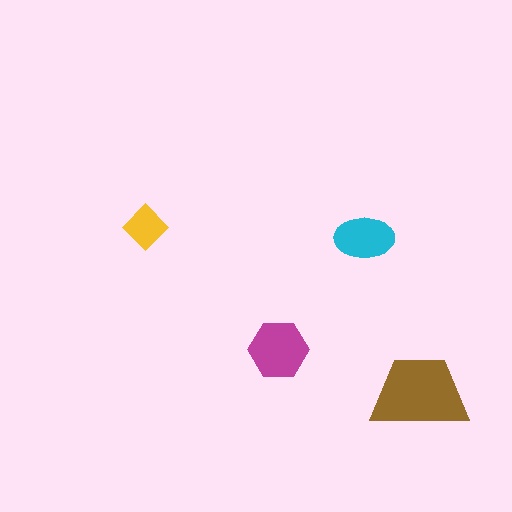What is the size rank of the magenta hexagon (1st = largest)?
2nd.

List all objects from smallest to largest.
The yellow diamond, the cyan ellipse, the magenta hexagon, the brown trapezoid.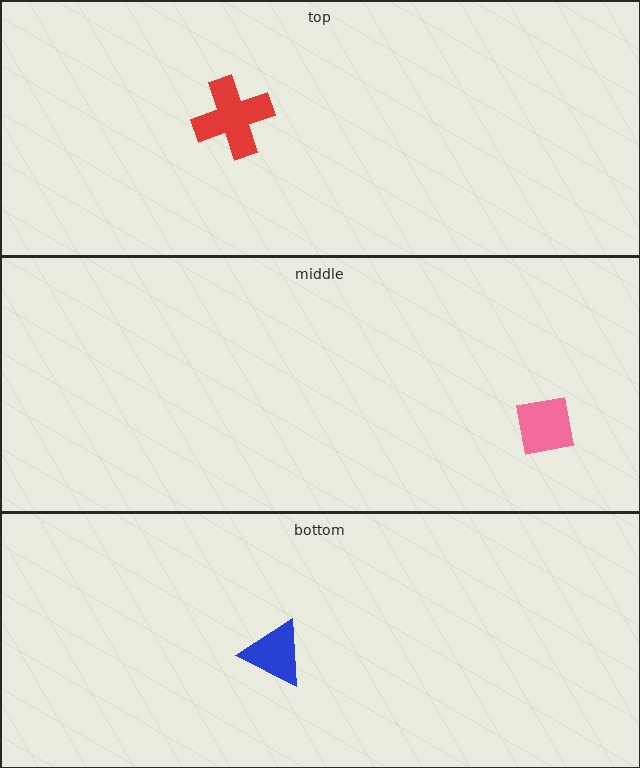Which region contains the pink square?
The middle region.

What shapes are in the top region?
The red cross.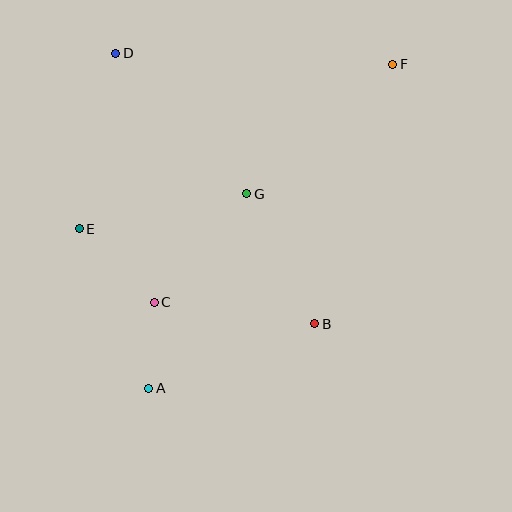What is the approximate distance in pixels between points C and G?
The distance between C and G is approximately 142 pixels.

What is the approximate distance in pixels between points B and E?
The distance between B and E is approximately 254 pixels.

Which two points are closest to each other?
Points A and C are closest to each other.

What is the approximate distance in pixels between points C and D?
The distance between C and D is approximately 252 pixels.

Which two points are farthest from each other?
Points A and F are farthest from each other.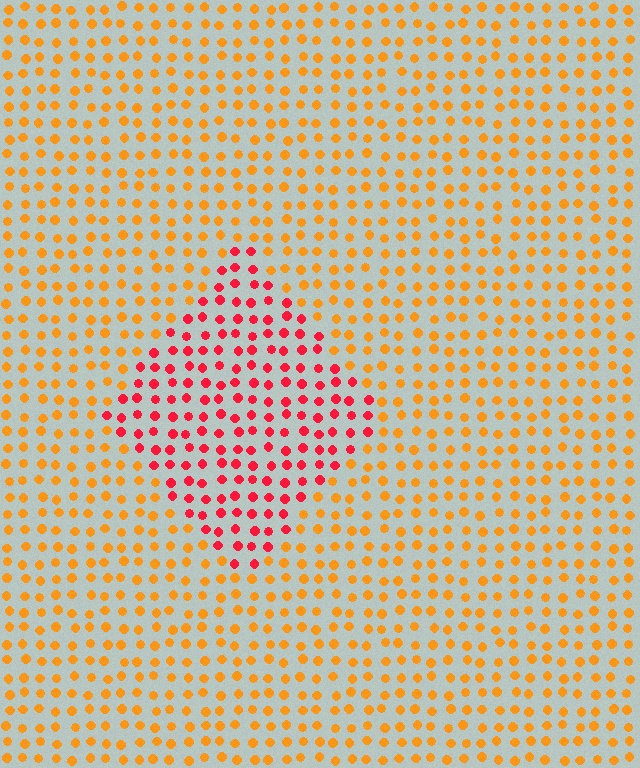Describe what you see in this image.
The image is filled with small orange elements in a uniform arrangement. A diamond-shaped region is visible where the elements are tinted to a slightly different hue, forming a subtle color boundary.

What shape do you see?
I see a diamond.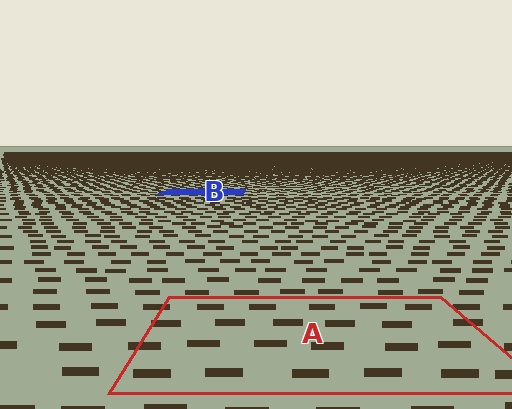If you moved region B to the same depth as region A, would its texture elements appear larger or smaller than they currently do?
They would appear larger. At a closer depth, the same texture elements are projected at a bigger on-screen size.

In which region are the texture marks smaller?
The texture marks are smaller in region B, because it is farther away.